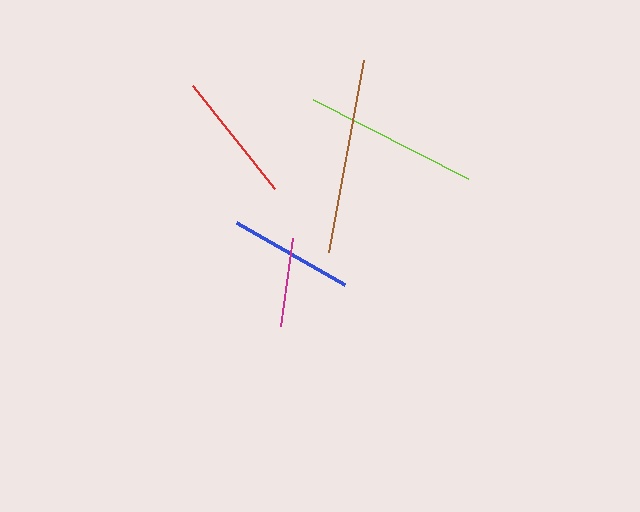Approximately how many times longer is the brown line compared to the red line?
The brown line is approximately 1.5 times the length of the red line.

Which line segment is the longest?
The brown line is the longest at approximately 195 pixels.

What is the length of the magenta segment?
The magenta segment is approximately 88 pixels long.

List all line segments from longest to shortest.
From longest to shortest: brown, lime, red, blue, magenta.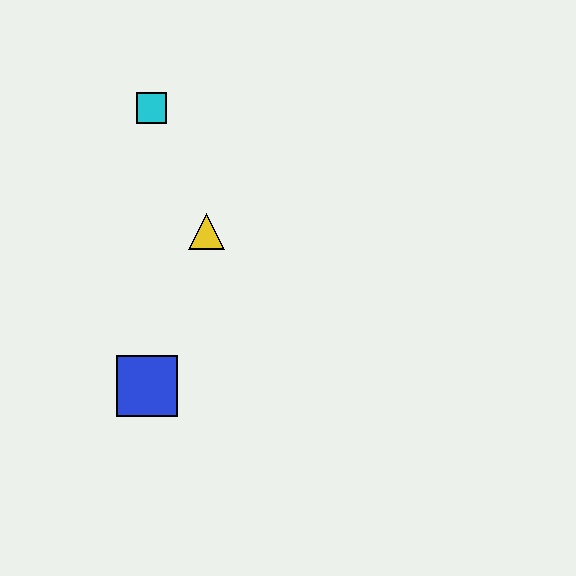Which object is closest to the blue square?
The yellow triangle is closest to the blue square.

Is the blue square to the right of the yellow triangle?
No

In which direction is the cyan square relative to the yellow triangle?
The cyan square is above the yellow triangle.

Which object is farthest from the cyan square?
The blue square is farthest from the cyan square.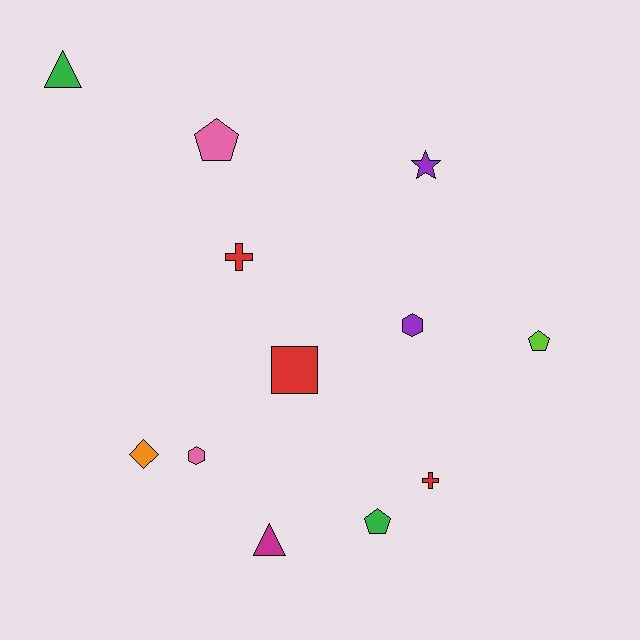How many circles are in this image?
There are no circles.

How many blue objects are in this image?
There are no blue objects.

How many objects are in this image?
There are 12 objects.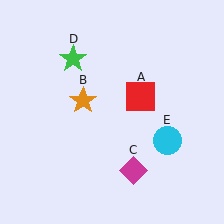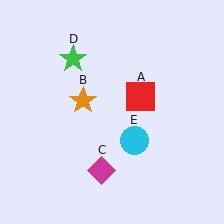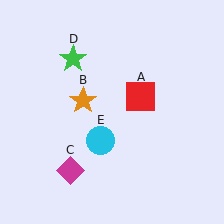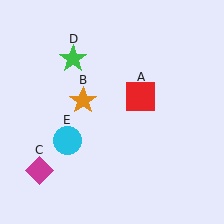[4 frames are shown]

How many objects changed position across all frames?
2 objects changed position: magenta diamond (object C), cyan circle (object E).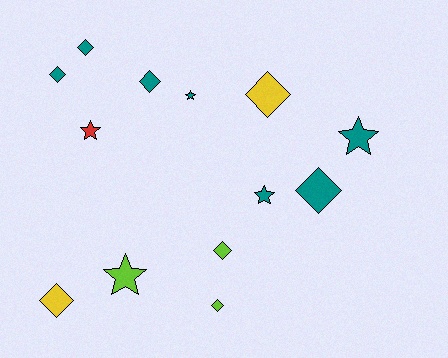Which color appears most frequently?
Teal, with 7 objects.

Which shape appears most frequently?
Diamond, with 8 objects.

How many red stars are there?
There is 1 red star.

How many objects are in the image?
There are 13 objects.